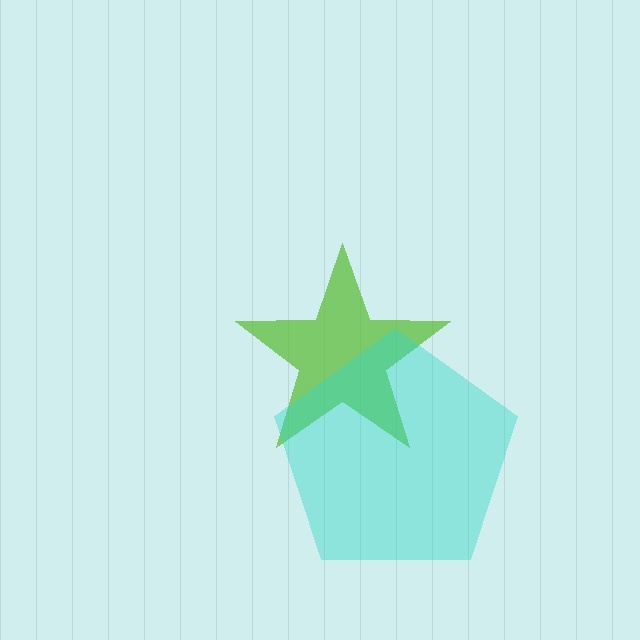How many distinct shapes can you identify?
There are 2 distinct shapes: a lime star, a cyan pentagon.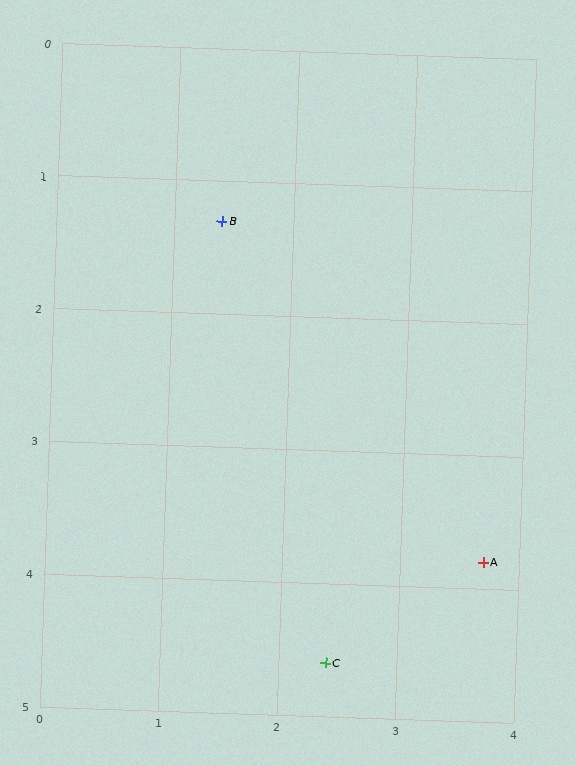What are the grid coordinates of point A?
Point A is at approximately (3.7, 3.8).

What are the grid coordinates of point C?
Point C is at approximately (2.4, 4.6).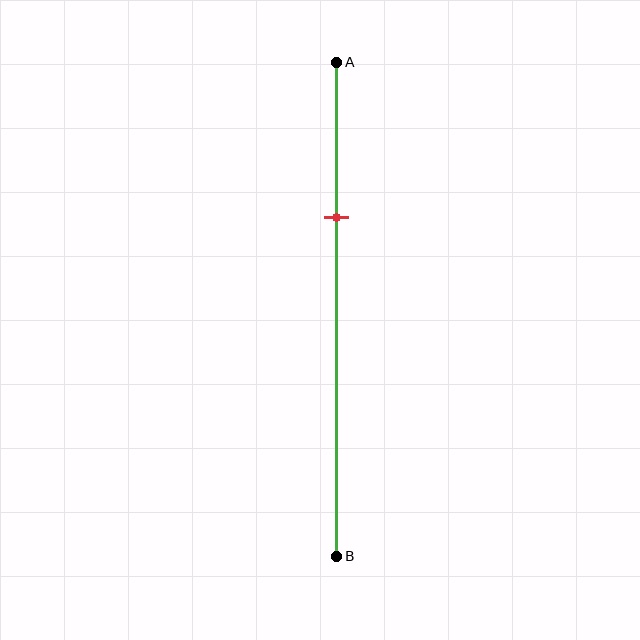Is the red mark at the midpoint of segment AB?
No, the mark is at about 30% from A, not at the 50% midpoint.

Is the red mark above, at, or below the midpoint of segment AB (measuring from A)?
The red mark is above the midpoint of segment AB.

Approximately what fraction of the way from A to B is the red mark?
The red mark is approximately 30% of the way from A to B.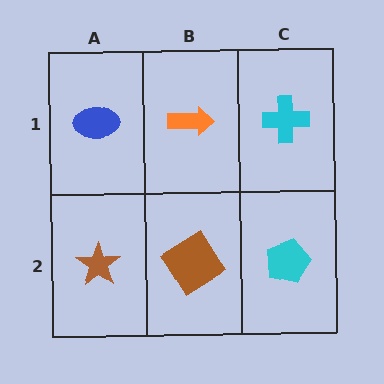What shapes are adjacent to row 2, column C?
A cyan cross (row 1, column C), a brown diamond (row 2, column B).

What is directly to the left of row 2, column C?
A brown diamond.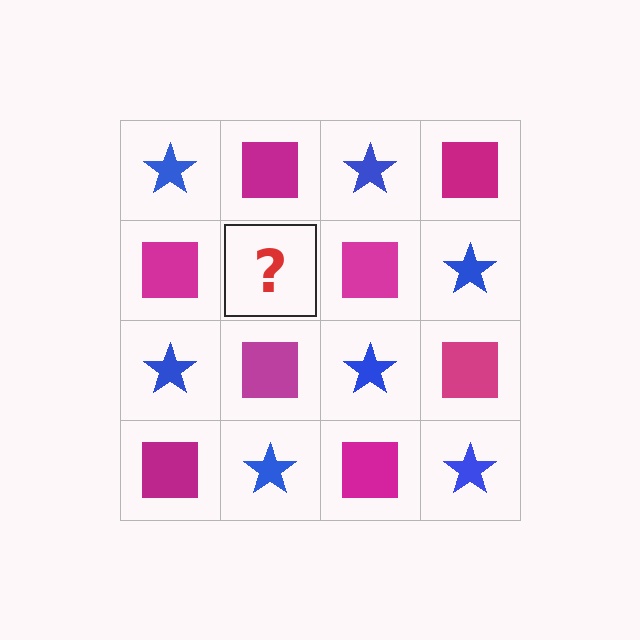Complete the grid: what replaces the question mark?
The question mark should be replaced with a blue star.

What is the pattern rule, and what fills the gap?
The rule is that it alternates blue star and magenta square in a checkerboard pattern. The gap should be filled with a blue star.